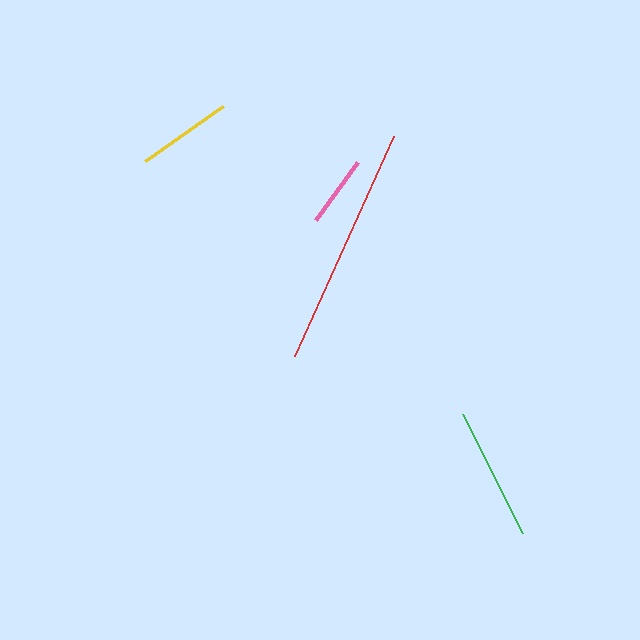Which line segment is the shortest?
The pink line is the shortest at approximately 72 pixels.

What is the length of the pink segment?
The pink segment is approximately 72 pixels long.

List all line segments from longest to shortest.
From longest to shortest: red, green, yellow, pink.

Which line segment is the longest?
The red line is the longest at approximately 241 pixels.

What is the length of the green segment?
The green segment is approximately 133 pixels long.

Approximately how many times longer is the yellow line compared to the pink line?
The yellow line is approximately 1.3 times the length of the pink line.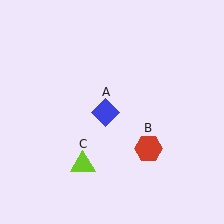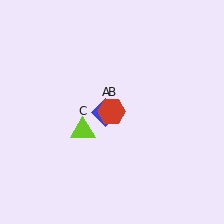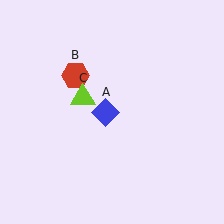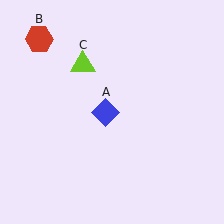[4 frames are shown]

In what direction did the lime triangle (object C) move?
The lime triangle (object C) moved up.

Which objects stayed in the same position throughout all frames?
Blue diamond (object A) remained stationary.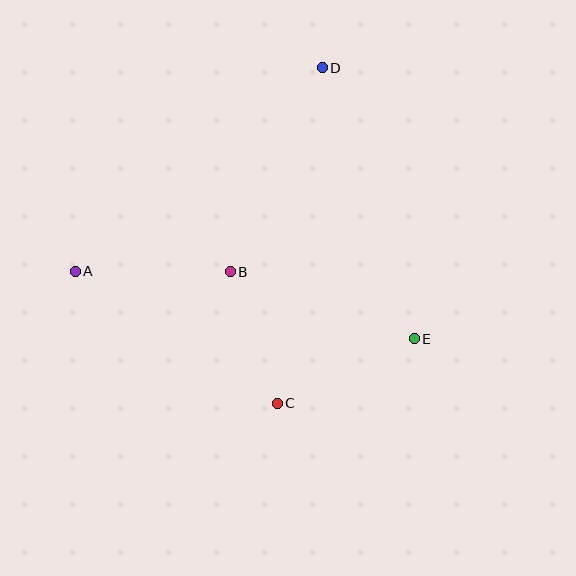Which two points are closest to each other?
Points B and C are closest to each other.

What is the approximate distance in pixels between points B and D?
The distance between B and D is approximately 224 pixels.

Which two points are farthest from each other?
Points A and E are farthest from each other.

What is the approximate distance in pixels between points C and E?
The distance between C and E is approximately 151 pixels.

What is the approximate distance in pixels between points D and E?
The distance between D and E is approximately 286 pixels.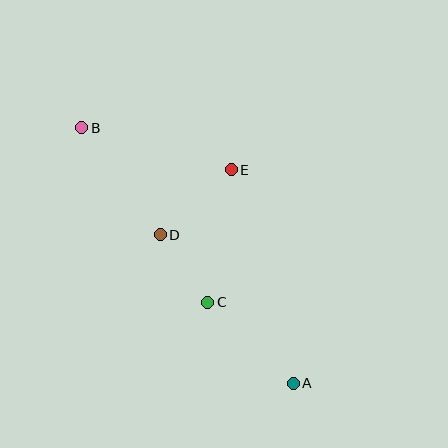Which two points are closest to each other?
Points C and D are closest to each other.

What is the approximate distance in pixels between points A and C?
The distance between A and C is approximately 118 pixels.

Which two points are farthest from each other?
Points A and B are farthest from each other.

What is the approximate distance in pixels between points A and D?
The distance between A and D is approximately 200 pixels.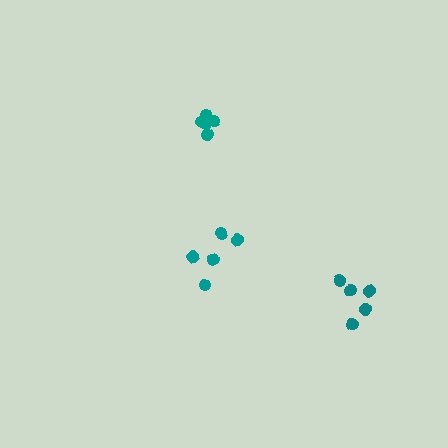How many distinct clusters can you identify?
There are 3 distinct clusters.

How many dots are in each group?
Group 1: 5 dots, Group 2: 5 dots, Group 3: 5 dots (15 total).